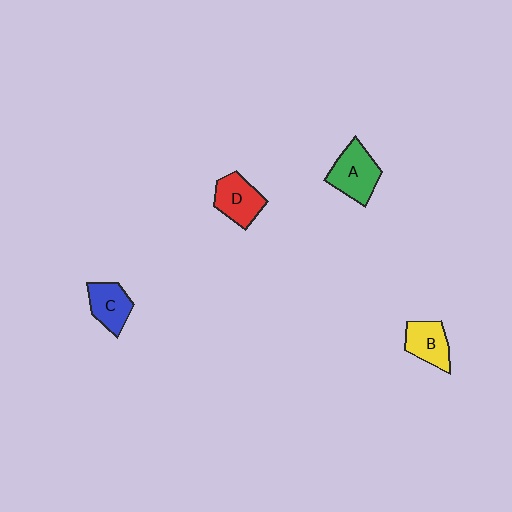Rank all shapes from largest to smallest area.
From largest to smallest: A (green), D (red), B (yellow), C (blue).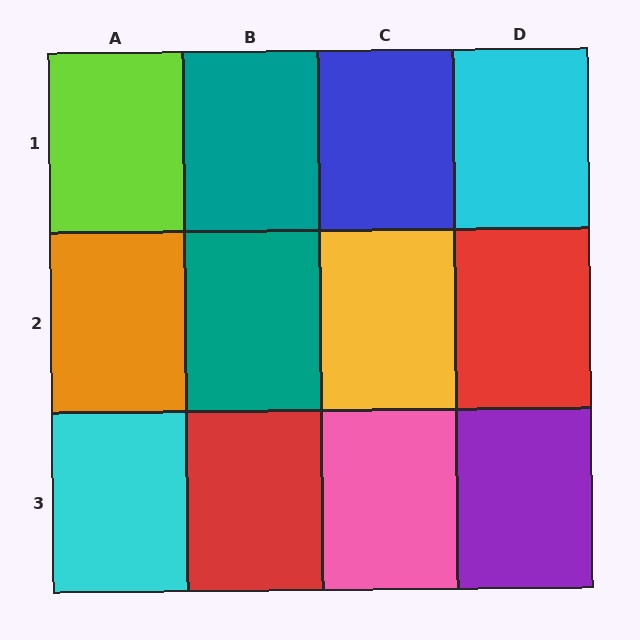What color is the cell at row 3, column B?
Red.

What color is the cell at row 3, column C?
Pink.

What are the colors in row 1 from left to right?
Lime, teal, blue, cyan.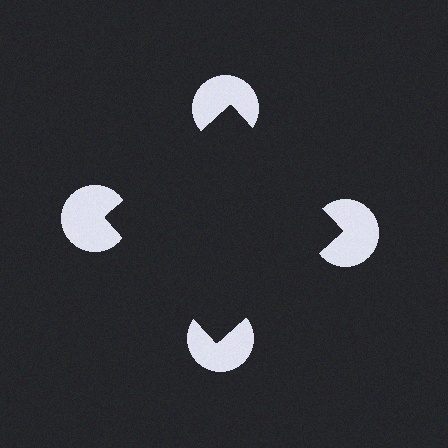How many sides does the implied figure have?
4 sides.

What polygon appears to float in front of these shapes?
An illusory square — its edges are inferred from the aligned wedge cuts in the pac-man discs, not physically drawn.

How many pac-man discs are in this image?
There are 4 — one at each vertex of the illusory square.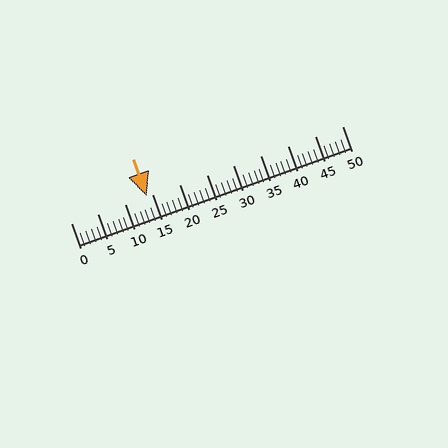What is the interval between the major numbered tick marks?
The major tick marks are spaced 5 units apart.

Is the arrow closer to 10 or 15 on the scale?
The arrow is closer to 15.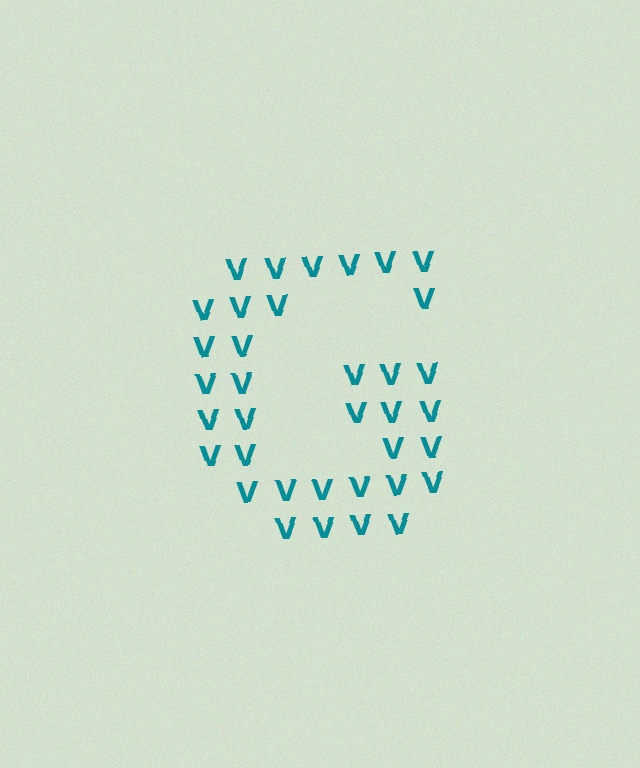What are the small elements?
The small elements are letter V's.